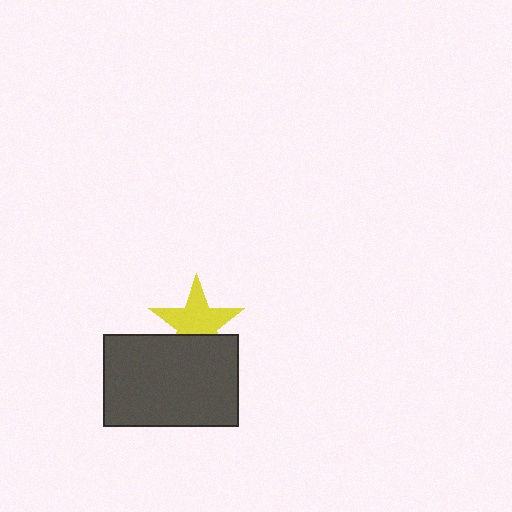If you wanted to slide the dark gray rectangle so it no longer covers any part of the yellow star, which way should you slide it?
Slide it down — that is the most direct way to separate the two shapes.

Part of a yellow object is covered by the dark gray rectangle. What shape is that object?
It is a star.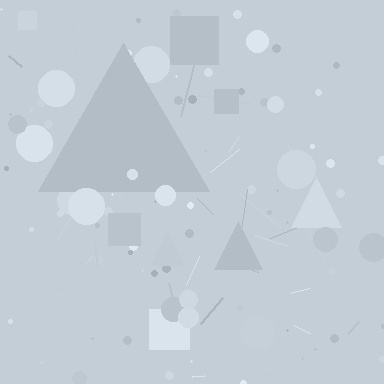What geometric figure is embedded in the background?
A triangle is embedded in the background.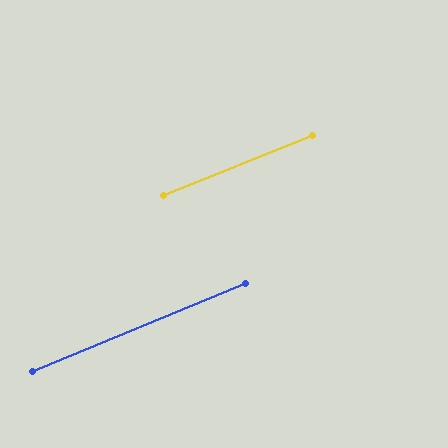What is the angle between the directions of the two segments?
Approximately 0 degrees.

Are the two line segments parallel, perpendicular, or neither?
Parallel — their directions differ by only 0.4°.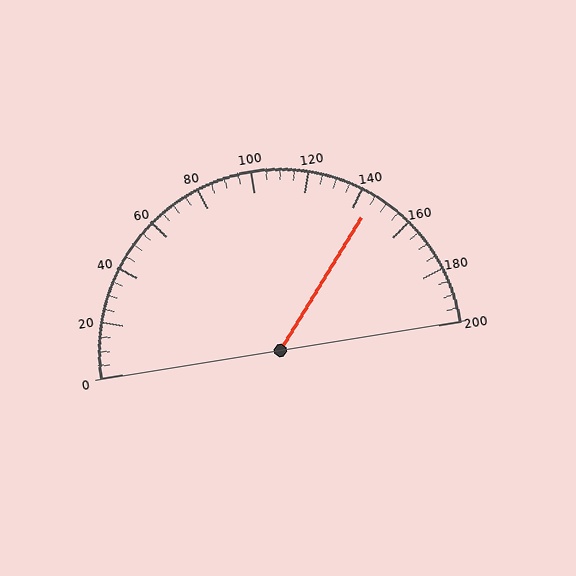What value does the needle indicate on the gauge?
The needle indicates approximately 145.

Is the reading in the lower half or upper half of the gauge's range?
The reading is in the upper half of the range (0 to 200).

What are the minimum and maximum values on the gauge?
The gauge ranges from 0 to 200.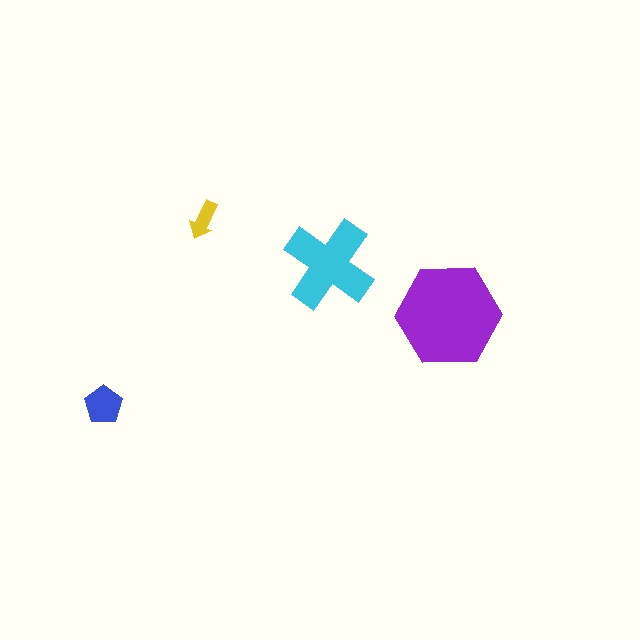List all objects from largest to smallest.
The purple hexagon, the cyan cross, the blue pentagon, the yellow arrow.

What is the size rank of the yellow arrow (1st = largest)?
4th.